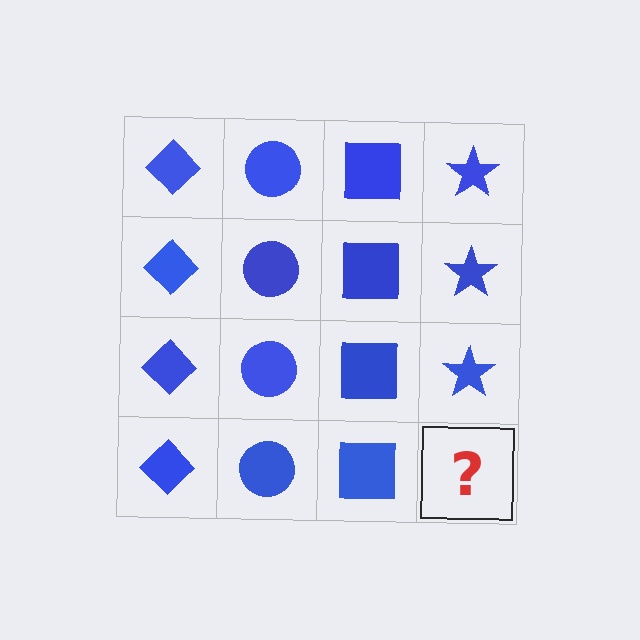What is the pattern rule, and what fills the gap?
The rule is that each column has a consistent shape. The gap should be filled with a blue star.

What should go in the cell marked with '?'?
The missing cell should contain a blue star.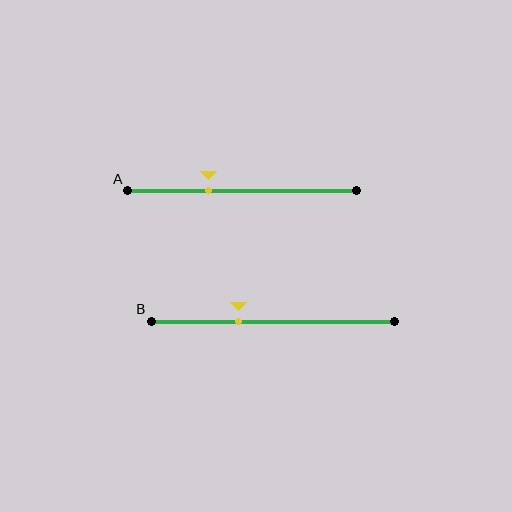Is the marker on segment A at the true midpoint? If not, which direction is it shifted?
No, the marker on segment A is shifted to the left by about 15% of the segment length.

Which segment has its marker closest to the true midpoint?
Segment B has its marker closest to the true midpoint.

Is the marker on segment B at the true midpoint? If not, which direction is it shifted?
No, the marker on segment B is shifted to the left by about 14% of the segment length.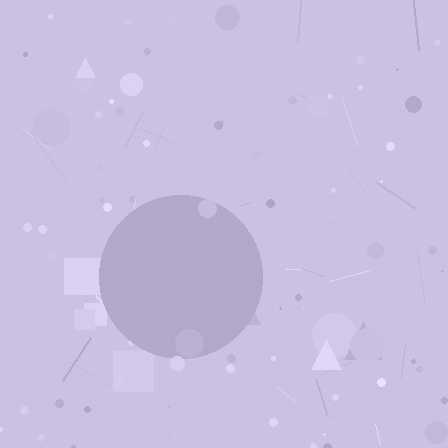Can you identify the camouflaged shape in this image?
The camouflaged shape is a circle.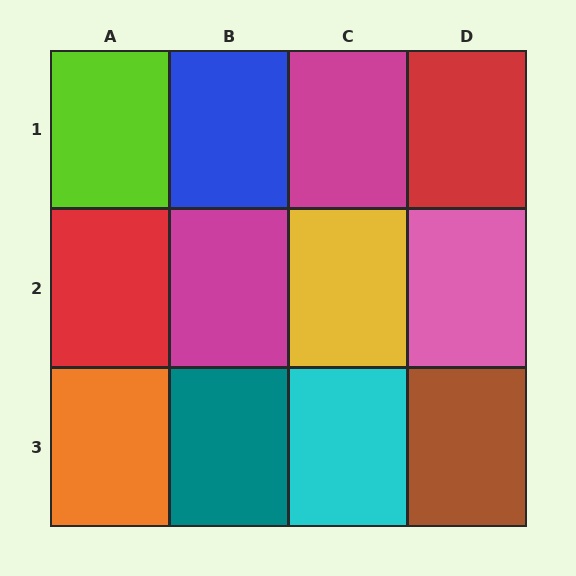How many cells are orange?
1 cell is orange.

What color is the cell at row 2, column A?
Red.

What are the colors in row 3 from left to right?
Orange, teal, cyan, brown.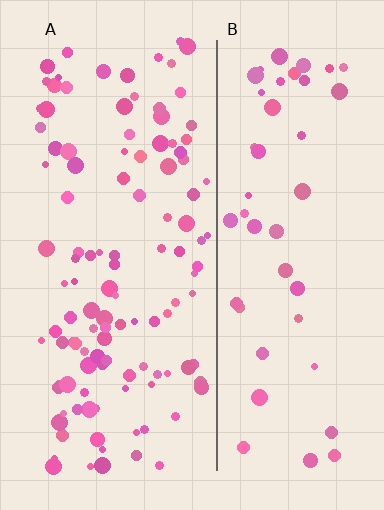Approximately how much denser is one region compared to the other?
Approximately 2.4× — region A over region B.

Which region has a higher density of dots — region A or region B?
A (the left).